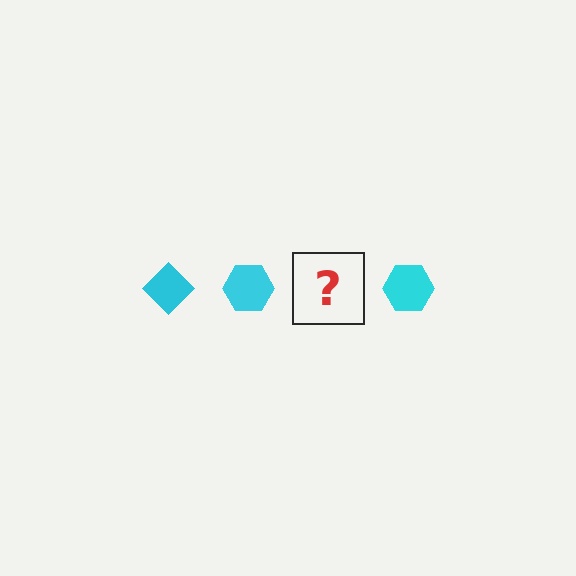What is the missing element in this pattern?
The missing element is a cyan diamond.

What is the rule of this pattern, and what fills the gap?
The rule is that the pattern cycles through diamond, hexagon shapes in cyan. The gap should be filled with a cyan diamond.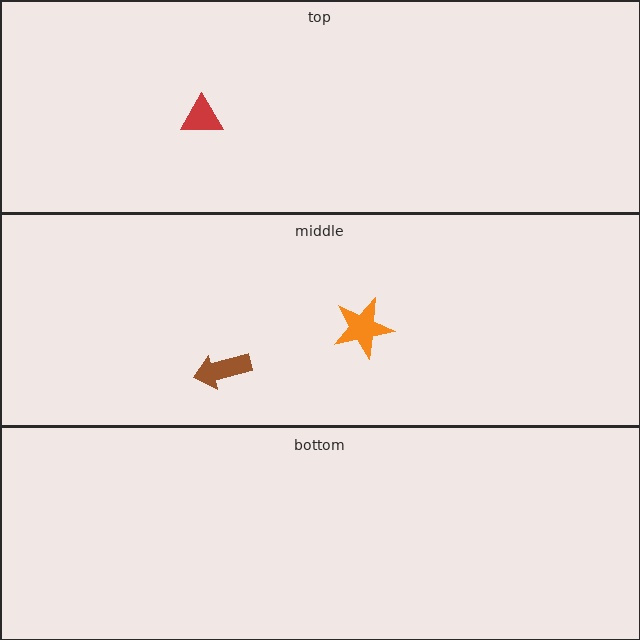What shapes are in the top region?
The red triangle.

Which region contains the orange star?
The middle region.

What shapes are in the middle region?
The orange star, the brown arrow.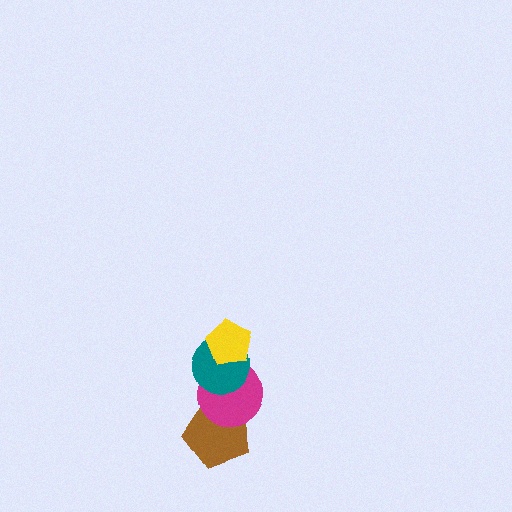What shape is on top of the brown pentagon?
The magenta circle is on top of the brown pentagon.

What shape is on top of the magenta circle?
The teal circle is on top of the magenta circle.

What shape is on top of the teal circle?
The yellow pentagon is on top of the teal circle.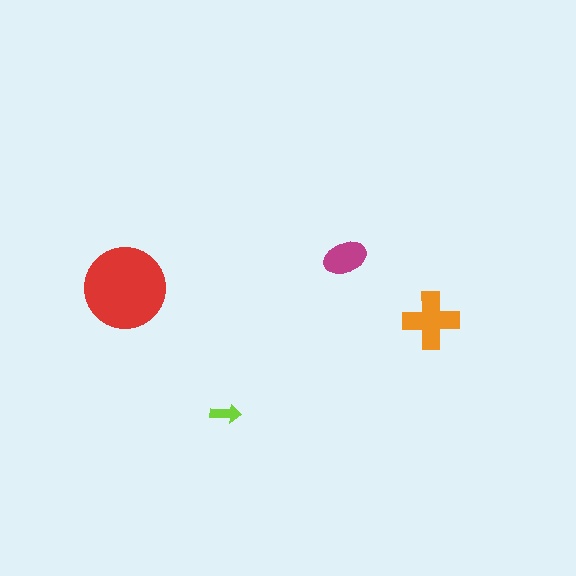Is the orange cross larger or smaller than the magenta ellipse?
Larger.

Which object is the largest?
The red circle.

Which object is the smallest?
The lime arrow.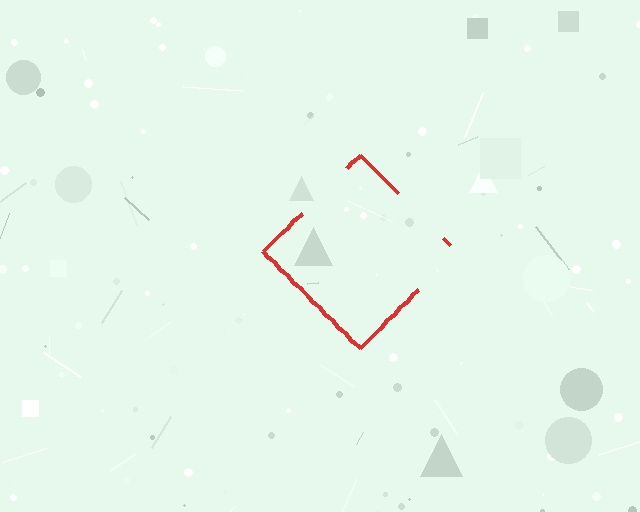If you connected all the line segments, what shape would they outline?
They would outline a diamond.